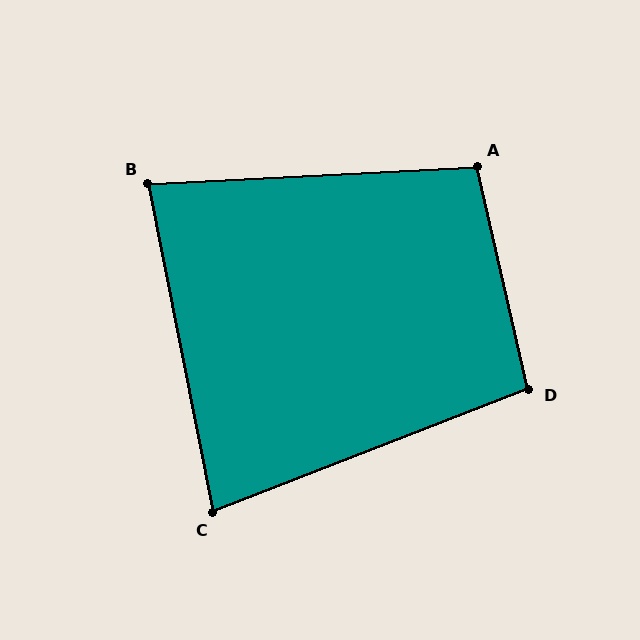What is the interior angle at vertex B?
Approximately 82 degrees (acute).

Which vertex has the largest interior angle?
A, at approximately 100 degrees.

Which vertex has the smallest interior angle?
C, at approximately 80 degrees.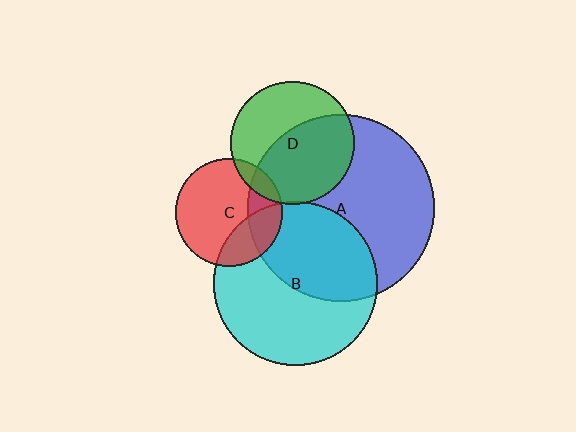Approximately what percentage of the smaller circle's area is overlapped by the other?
Approximately 10%.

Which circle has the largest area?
Circle A (blue).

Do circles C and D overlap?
Yes.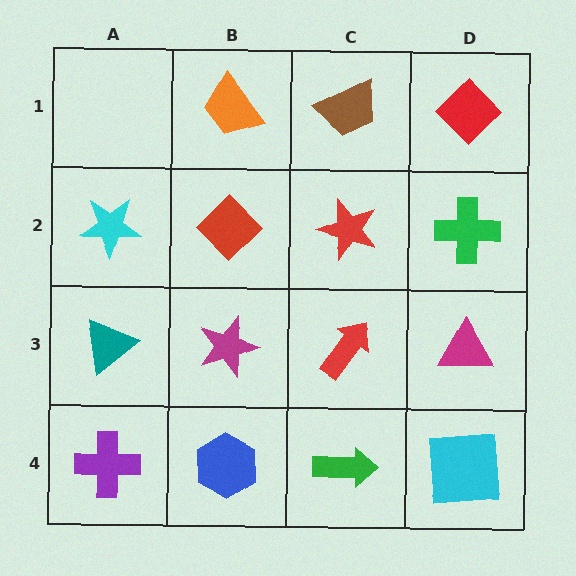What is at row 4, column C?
A green arrow.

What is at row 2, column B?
A red diamond.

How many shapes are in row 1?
3 shapes.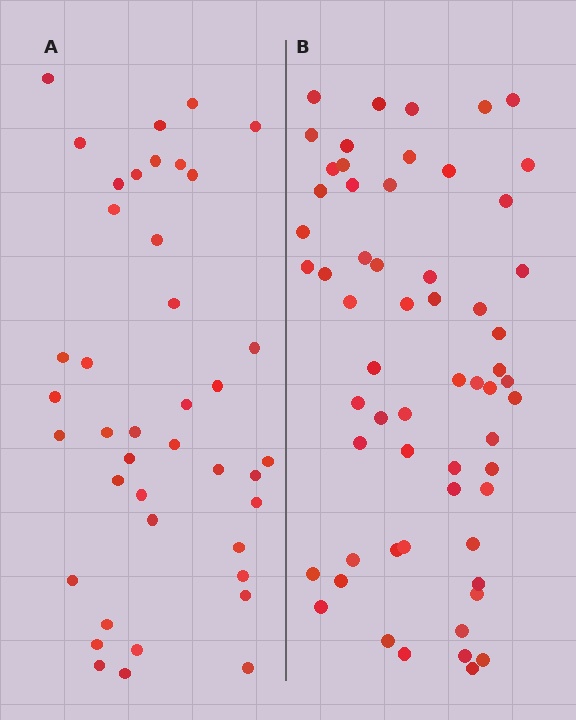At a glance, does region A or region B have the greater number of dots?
Region B (the right region) has more dots.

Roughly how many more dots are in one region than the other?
Region B has approximately 20 more dots than region A.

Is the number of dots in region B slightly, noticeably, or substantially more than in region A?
Region B has substantially more. The ratio is roughly 1.5 to 1.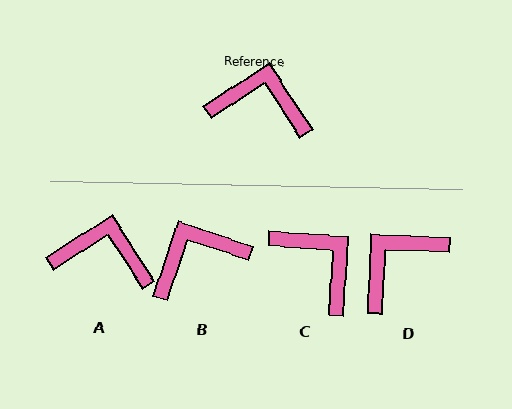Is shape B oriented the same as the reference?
No, it is off by about 38 degrees.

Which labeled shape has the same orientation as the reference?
A.